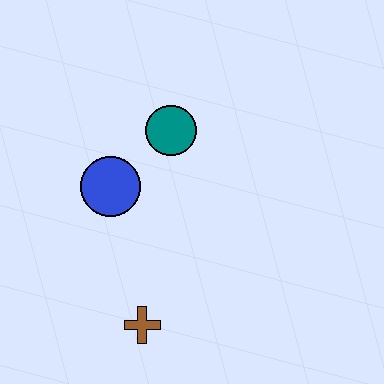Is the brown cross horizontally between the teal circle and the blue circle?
Yes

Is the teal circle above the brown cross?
Yes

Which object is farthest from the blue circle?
The brown cross is farthest from the blue circle.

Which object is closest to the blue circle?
The teal circle is closest to the blue circle.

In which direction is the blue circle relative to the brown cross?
The blue circle is above the brown cross.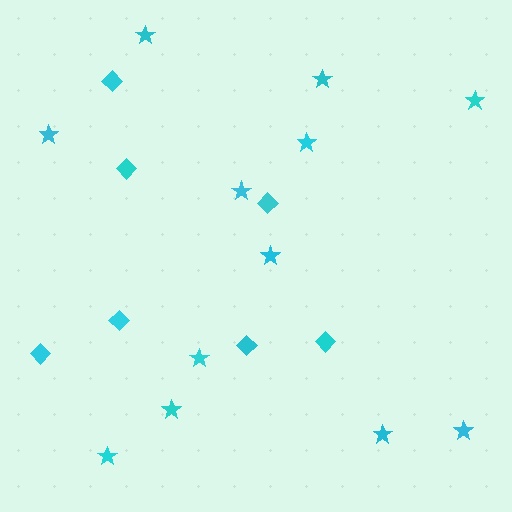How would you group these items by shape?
There are 2 groups: one group of diamonds (7) and one group of stars (12).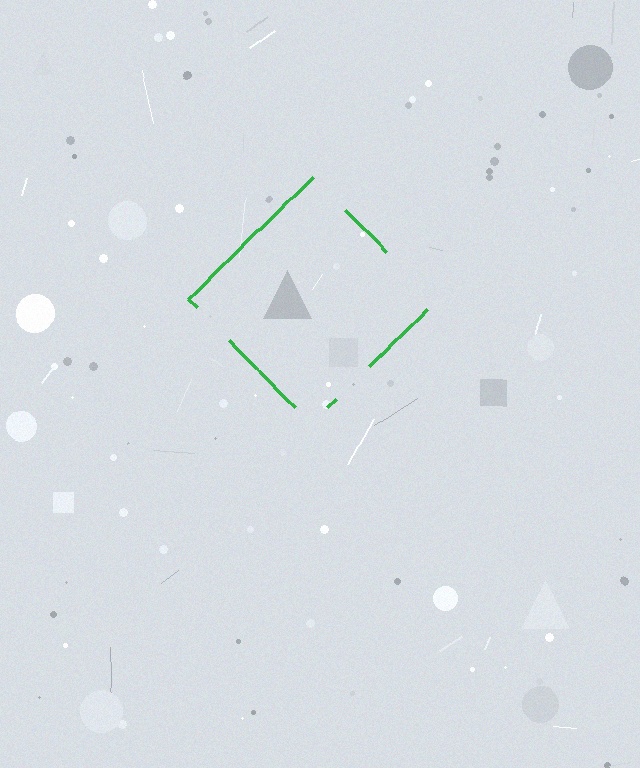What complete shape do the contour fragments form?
The contour fragments form a diamond.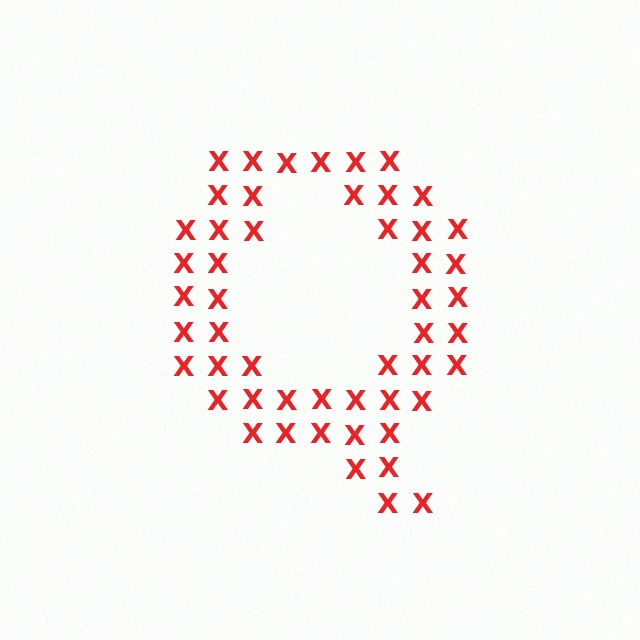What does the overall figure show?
The overall figure shows the letter Q.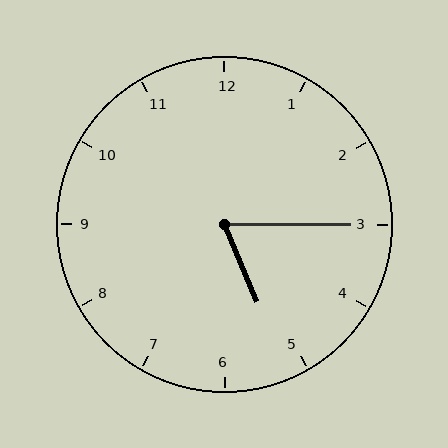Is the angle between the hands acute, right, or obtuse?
It is acute.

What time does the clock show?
5:15.